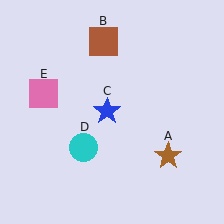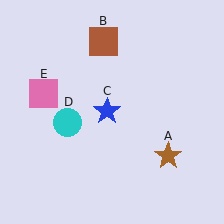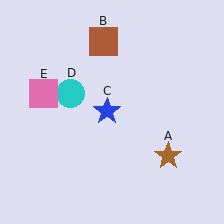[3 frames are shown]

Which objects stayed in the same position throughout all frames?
Brown star (object A) and brown square (object B) and blue star (object C) and pink square (object E) remained stationary.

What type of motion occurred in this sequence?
The cyan circle (object D) rotated clockwise around the center of the scene.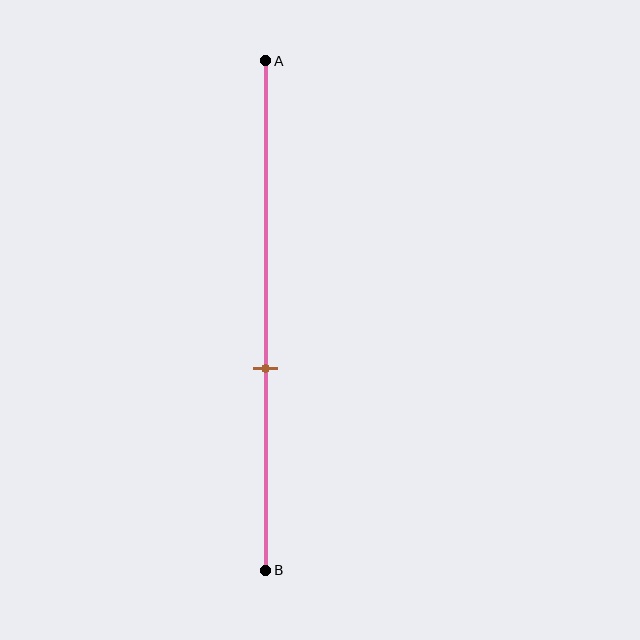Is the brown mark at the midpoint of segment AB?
No, the mark is at about 60% from A, not at the 50% midpoint.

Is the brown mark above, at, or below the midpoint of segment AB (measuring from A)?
The brown mark is below the midpoint of segment AB.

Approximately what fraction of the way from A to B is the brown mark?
The brown mark is approximately 60% of the way from A to B.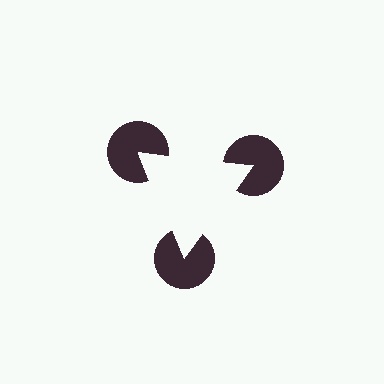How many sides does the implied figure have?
3 sides.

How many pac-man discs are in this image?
There are 3 — one at each vertex of the illusory triangle.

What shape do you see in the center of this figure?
An illusory triangle — its edges are inferred from the aligned wedge cuts in the pac-man discs, not physically drawn.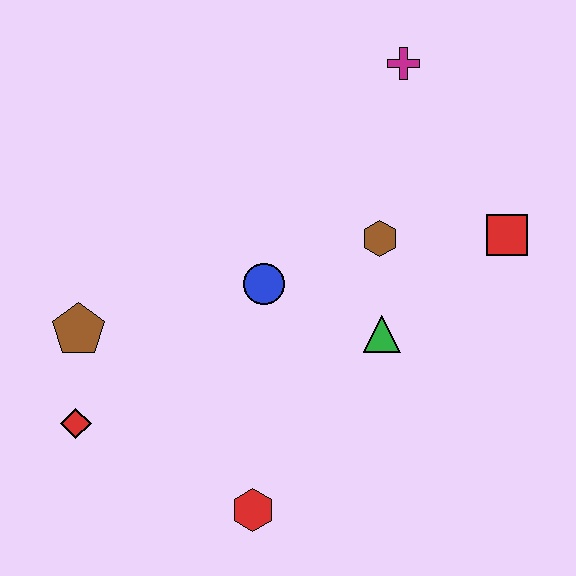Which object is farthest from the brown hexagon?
The red diamond is farthest from the brown hexagon.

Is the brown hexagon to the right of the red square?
No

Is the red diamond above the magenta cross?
No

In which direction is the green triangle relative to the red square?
The green triangle is to the left of the red square.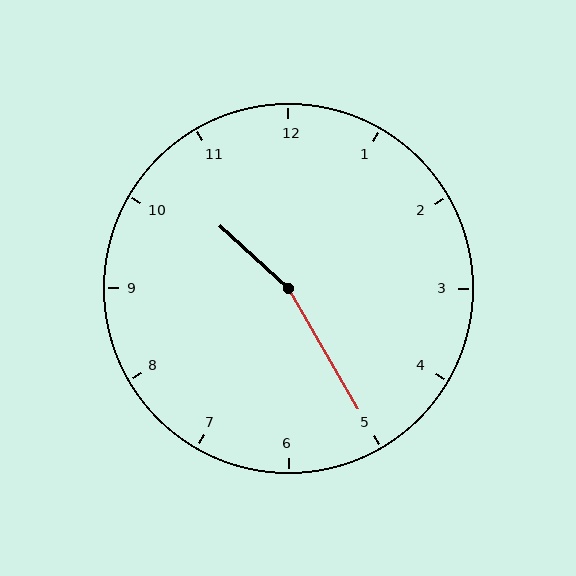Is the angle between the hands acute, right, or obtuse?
It is obtuse.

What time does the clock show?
10:25.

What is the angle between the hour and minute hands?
Approximately 162 degrees.